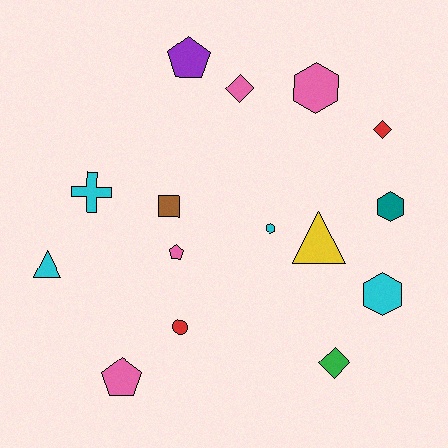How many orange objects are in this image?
There are no orange objects.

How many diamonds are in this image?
There are 3 diamonds.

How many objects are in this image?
There are 15 objects.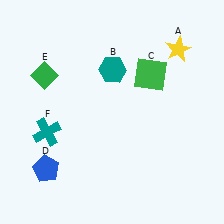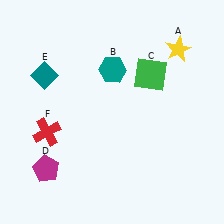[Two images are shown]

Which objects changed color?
D changed from blue to magenta. E changed from green to teal. F changed from teal to red.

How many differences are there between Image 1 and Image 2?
There are 3 differences between the two images.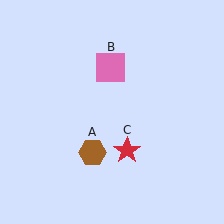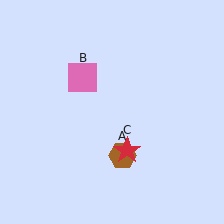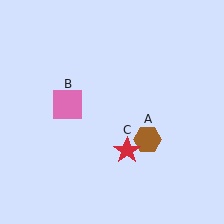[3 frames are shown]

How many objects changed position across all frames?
2 objects changed position: brown hexagon (object A), pink square (object B).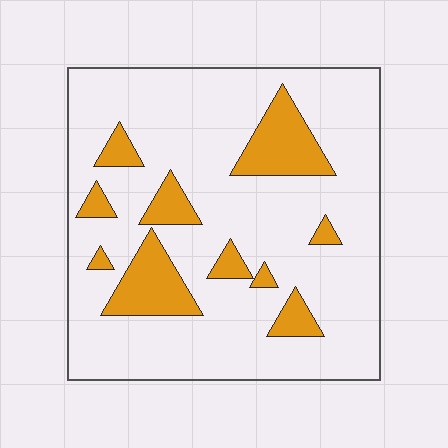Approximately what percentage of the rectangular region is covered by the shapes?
Approximately 20%.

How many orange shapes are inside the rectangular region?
10.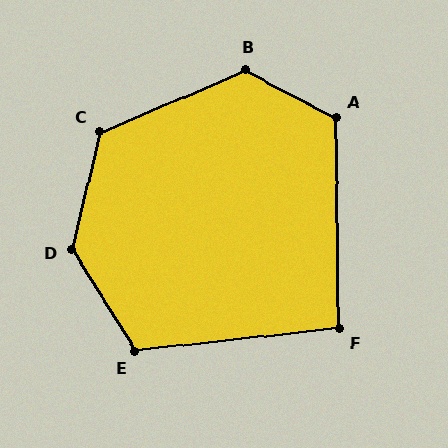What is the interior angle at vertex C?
Approximately 126 degrees (obtuse).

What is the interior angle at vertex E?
Approximately 116 degrees (obtuse).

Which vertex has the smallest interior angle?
F, at approximately 96 degrees.